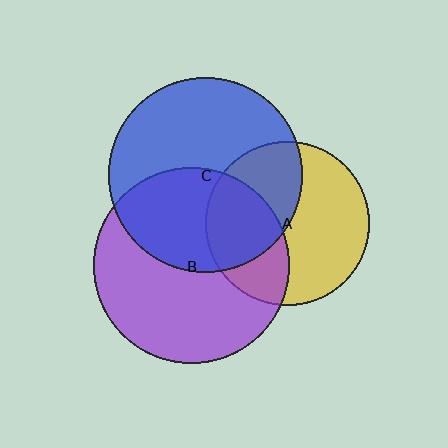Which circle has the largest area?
Circle B (purple).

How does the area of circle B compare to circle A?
Approximately 1.4 times.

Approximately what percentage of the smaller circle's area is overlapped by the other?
Approximately 35%.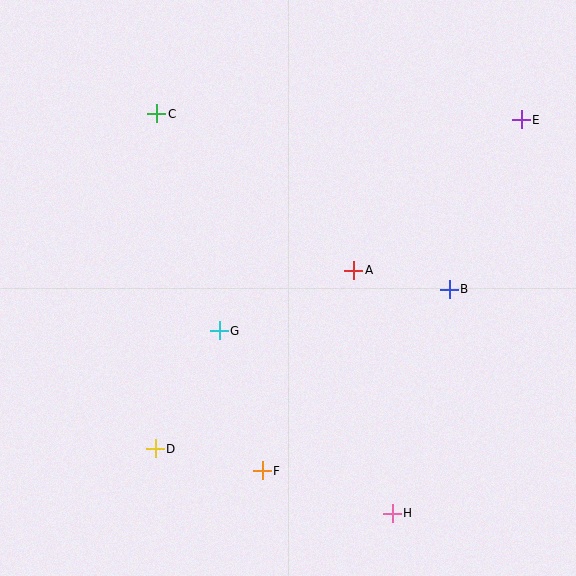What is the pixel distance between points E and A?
The distance between E and A is 225 pixels.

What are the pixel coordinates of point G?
Point G is at (219, 331).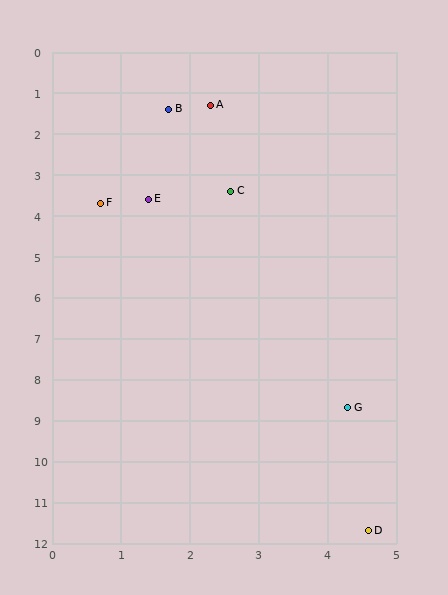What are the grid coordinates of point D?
Point D is at approximately (4.6, 11.7).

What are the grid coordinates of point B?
Point B is at approximately (1.7, 1.4).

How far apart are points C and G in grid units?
Points C and G are about 5.6 grid units apart.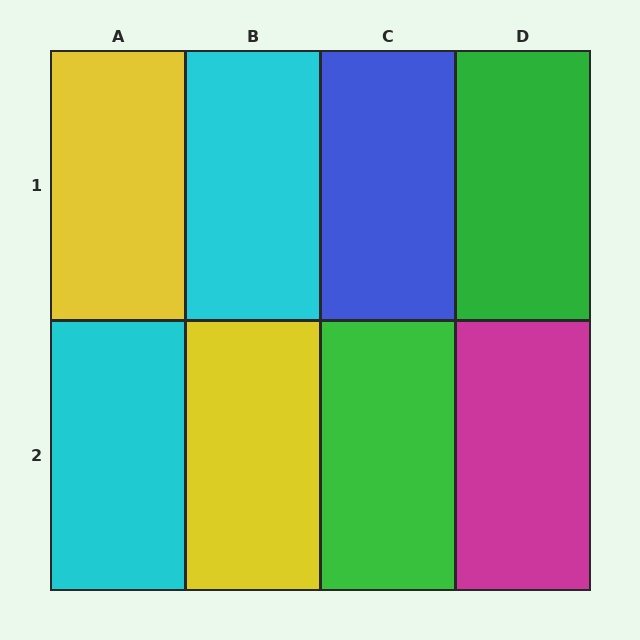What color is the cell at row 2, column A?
Cyan.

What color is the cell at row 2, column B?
Yellow.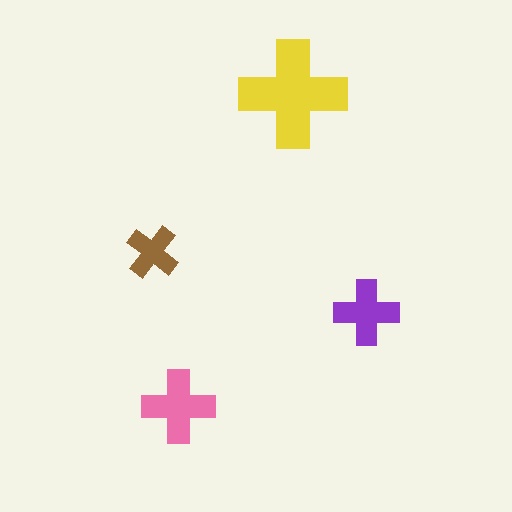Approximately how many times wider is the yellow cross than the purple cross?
About 1.5 times wider.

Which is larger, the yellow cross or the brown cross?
The yellow one.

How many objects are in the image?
There are 4 objects in the image.